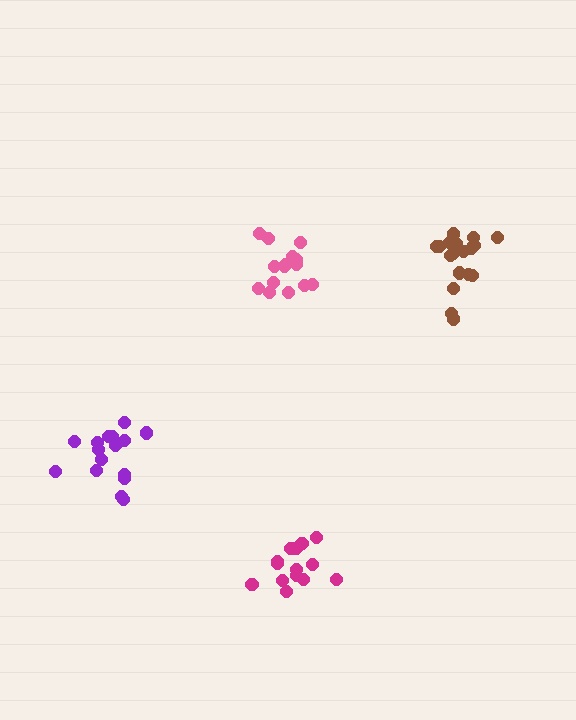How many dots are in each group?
Group 1: 15 dots, Group 2: 15 dots, Group 3: 16 dots, Group 4: 18 dots (64 total).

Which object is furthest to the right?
The brown cluster is rightmost.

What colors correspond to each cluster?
The clusters are colored: magenta, pink, purple, brown.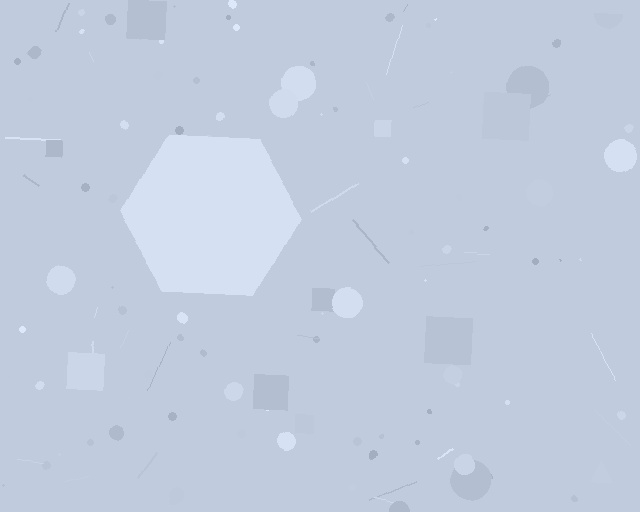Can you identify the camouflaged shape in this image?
The camouflaged shape is a hexagon.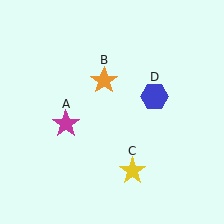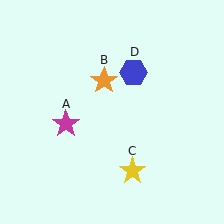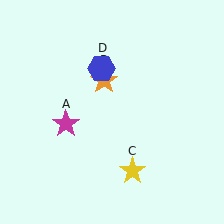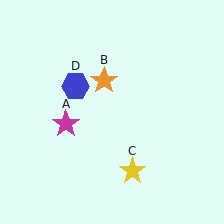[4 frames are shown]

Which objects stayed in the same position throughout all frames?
Magenta star (object A) and orange star (object B) and yellow star (object C) remained stationary.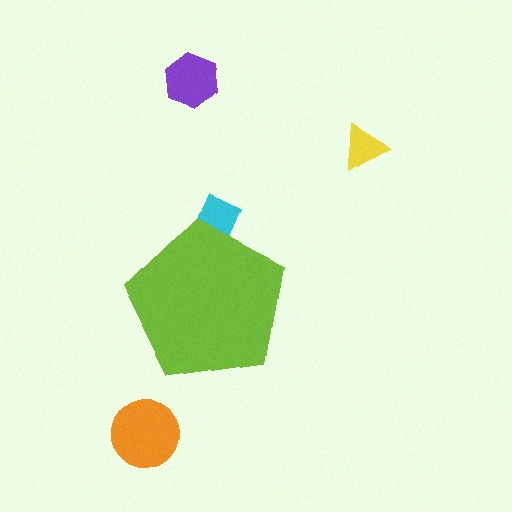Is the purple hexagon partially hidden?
No, the purple hexagon is fully visible.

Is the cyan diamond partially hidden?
Yes, the cyan diamond is partially hidden behind the lime pentagon.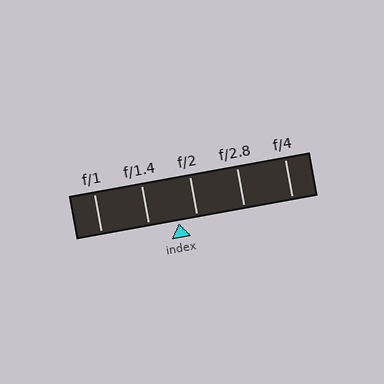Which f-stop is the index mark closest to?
The index mark is closest to f/2.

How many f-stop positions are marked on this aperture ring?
There are 5 f-stop positions marked.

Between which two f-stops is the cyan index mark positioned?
The index mark is between f/1.4 and f/2.